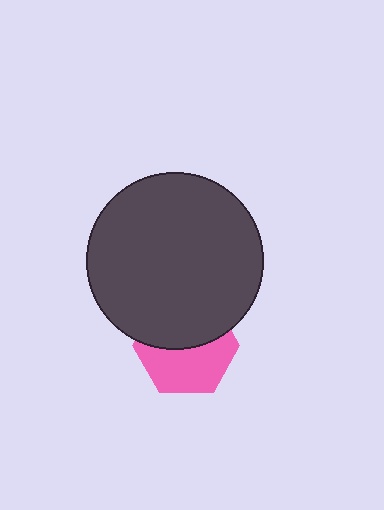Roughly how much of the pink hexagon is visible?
About half of it is visible (roughly 52%).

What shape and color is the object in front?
The object in front is a dark gray circle.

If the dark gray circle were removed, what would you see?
You would see the complete pink hexagon.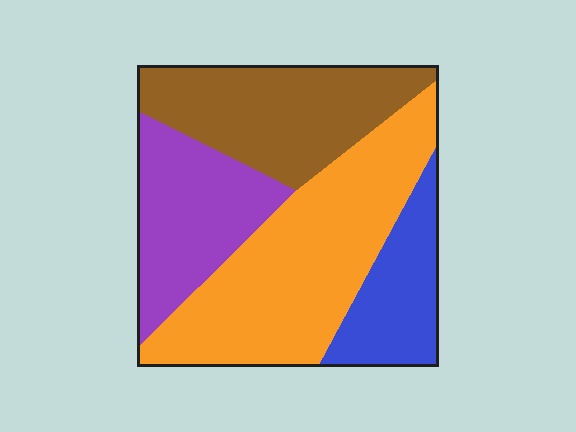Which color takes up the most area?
Orange, at roughly 40%.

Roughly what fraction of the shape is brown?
Brown takes up about one quarter (1/4) of the shape.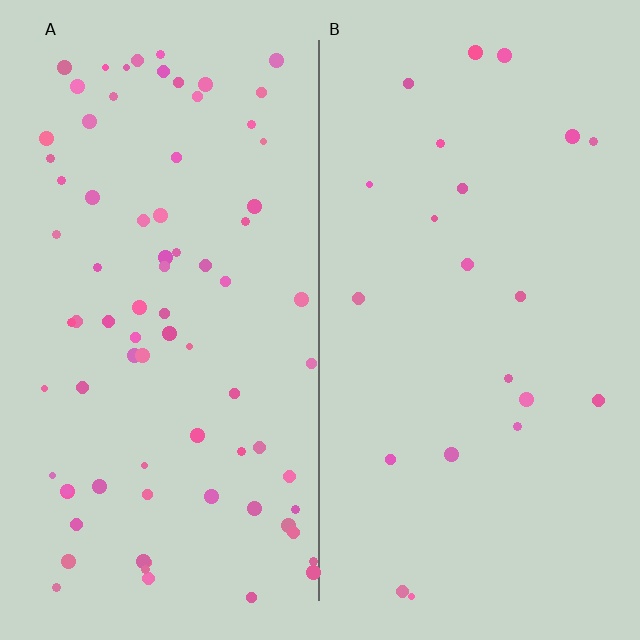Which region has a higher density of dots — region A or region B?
A (the left).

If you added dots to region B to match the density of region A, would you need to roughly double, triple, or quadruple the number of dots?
Approximately quadruple.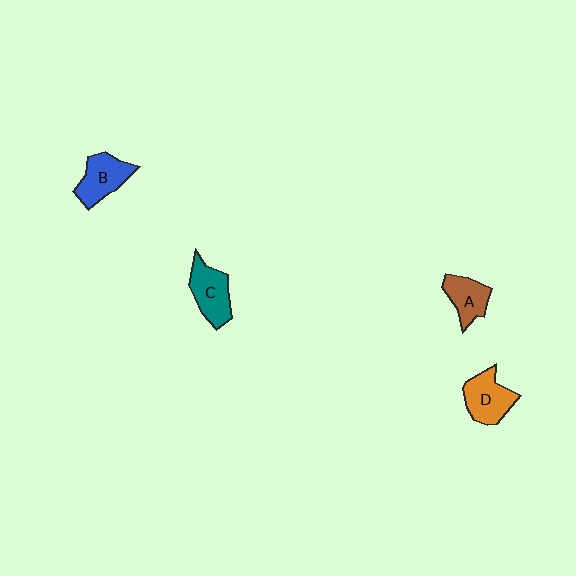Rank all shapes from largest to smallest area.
From largest to smallest: C (teal), D (orange), B (blue), A (brown).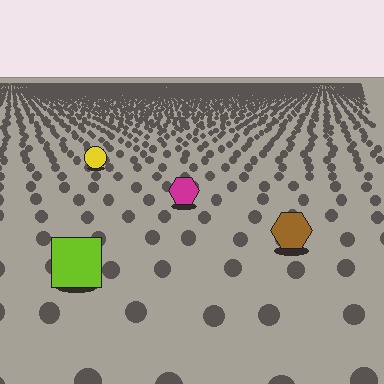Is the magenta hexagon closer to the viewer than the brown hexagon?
No. The brown hexagon is closer — you can tell from the texture gradient: the ground texture is coarser near it.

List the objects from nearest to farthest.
From nearest to farthest: the lime square, the brown hexagon, the magenta hexagon, the yellow circle.